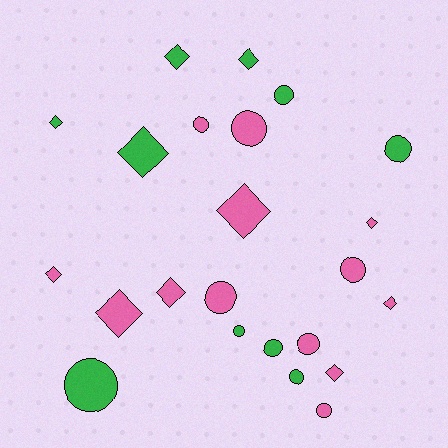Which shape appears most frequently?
Circle, with 12 objects.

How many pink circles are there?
There are 6 pink circles.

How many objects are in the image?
There are 23 objects.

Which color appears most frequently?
Pink, with 13 objects.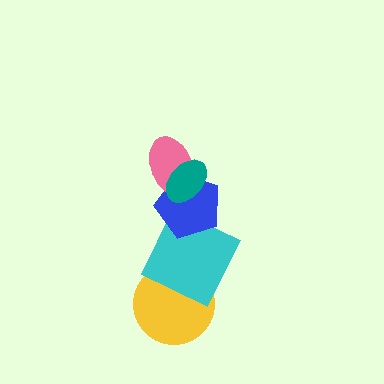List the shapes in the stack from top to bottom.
From top to bottom: the teal ellipse, the pink ellipse, the blue pentagon, the cyan square, the yellow circle.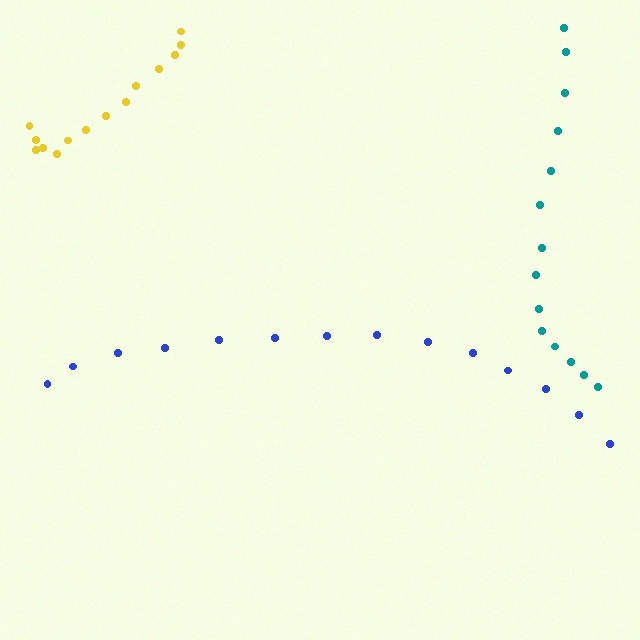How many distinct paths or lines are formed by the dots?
There are 3 distinct paths.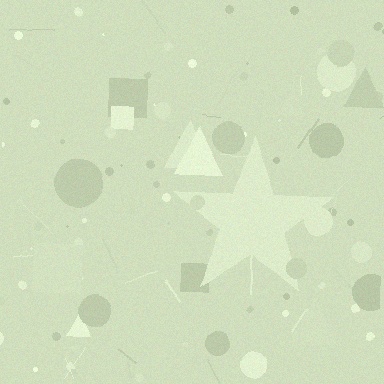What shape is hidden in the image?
A star is hidden in the image.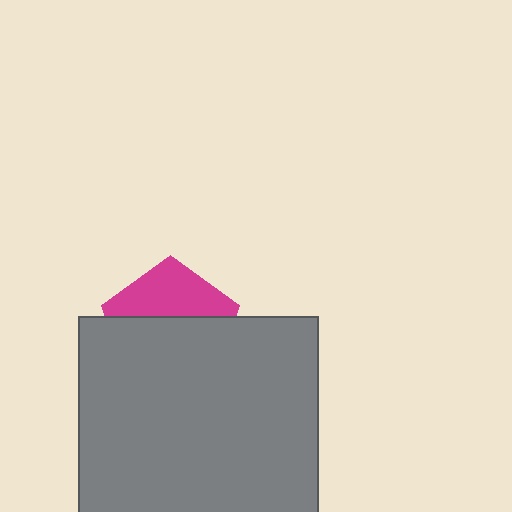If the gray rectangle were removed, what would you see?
You would see the complete magenta pentagon.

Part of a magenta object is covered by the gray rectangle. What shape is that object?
It is a pentagon.